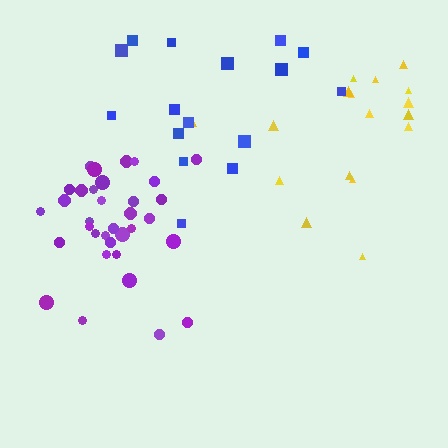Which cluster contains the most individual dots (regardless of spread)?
Purple (34).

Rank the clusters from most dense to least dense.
purple, yellow, blue.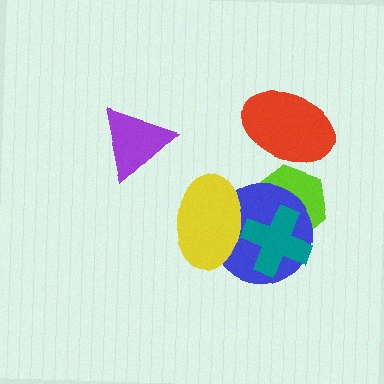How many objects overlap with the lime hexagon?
3 objects overlap with the lime hexagon.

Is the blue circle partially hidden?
Yes, it is partially covered by another shape.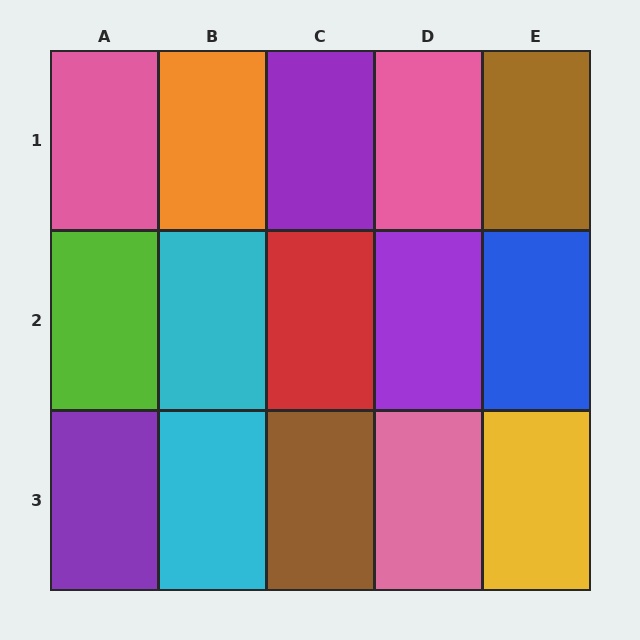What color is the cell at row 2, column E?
Blue.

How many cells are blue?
1 cell is blue.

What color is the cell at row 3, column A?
Purple.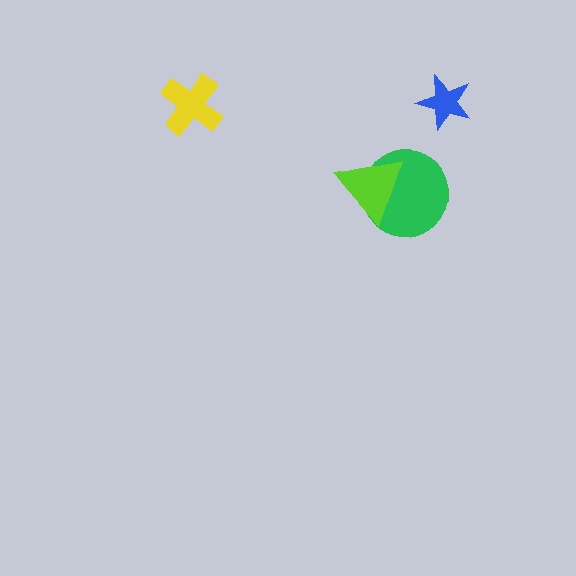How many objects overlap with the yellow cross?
0 objects overlap with the yellow cross.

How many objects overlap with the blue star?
0 objects overlap with the blue star.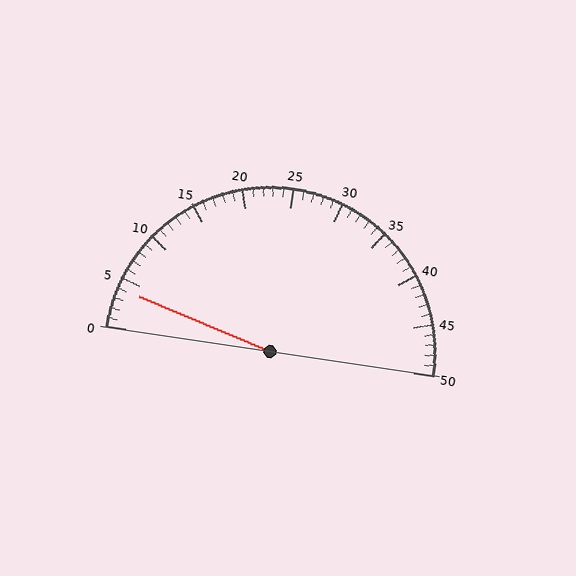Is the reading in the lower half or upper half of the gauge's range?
The reading is in the lower half of the range (0 to 50).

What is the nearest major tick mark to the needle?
The nearest major tick mark is 5.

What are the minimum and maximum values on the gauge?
The gauge ranges from 0 to 50.